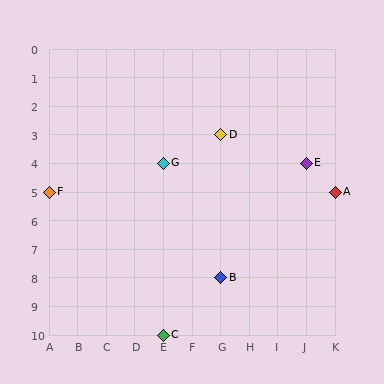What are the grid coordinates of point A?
Point A is at grid coordinates (K, 5).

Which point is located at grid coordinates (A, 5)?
Point F is at (A, 5).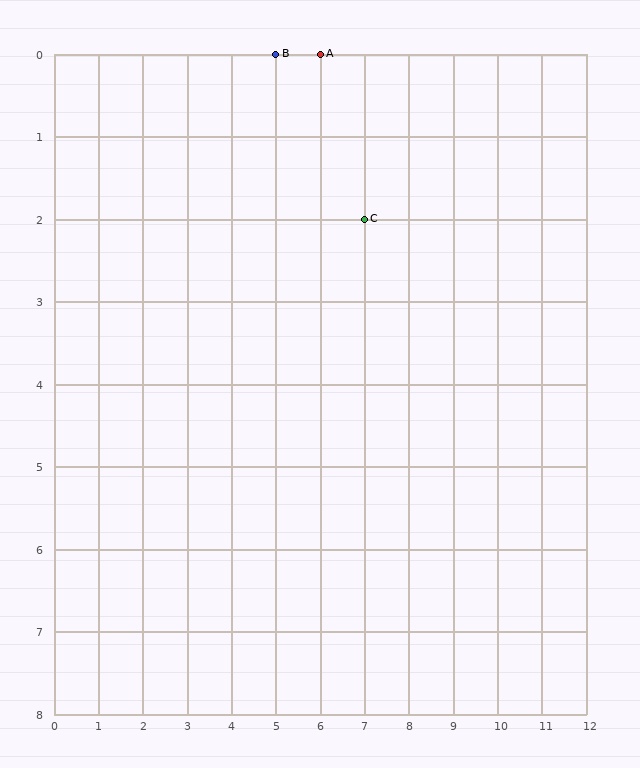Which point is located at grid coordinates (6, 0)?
Point A is at (6, 0).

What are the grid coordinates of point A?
Point A is at grid coordinates (6, 0).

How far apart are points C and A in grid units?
Points C and A are 1 column and 2 rows apart (about 2.2 grid units diagonally).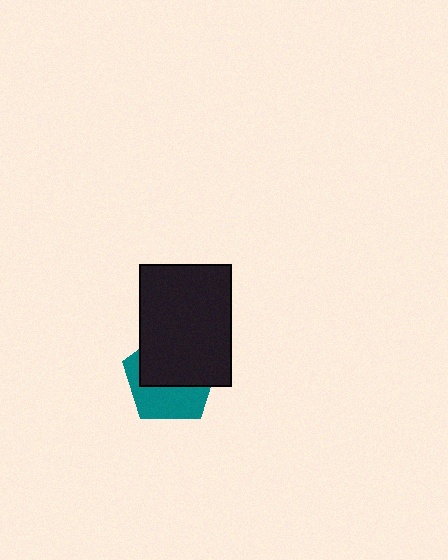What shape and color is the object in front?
The object in front is a black rectangle.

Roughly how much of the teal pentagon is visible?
A small part of it is visible (roughly 43%).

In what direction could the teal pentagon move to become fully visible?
The teal pentagon could move down. That would shift it out from behind the black rectangle entirely.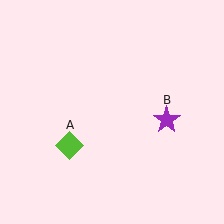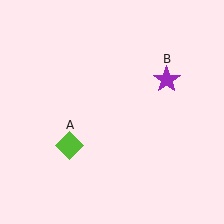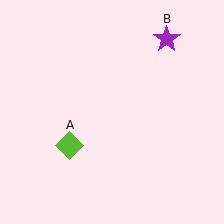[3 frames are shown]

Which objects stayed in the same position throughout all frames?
Lime diamond (object A) remained stationary.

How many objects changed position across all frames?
1 object changed position: purple star (object B).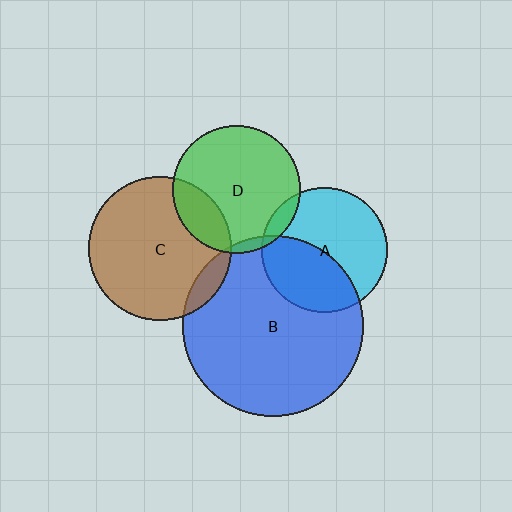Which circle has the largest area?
Circle B (blue).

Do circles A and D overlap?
Yes.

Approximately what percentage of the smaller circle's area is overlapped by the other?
Approximately 5%.